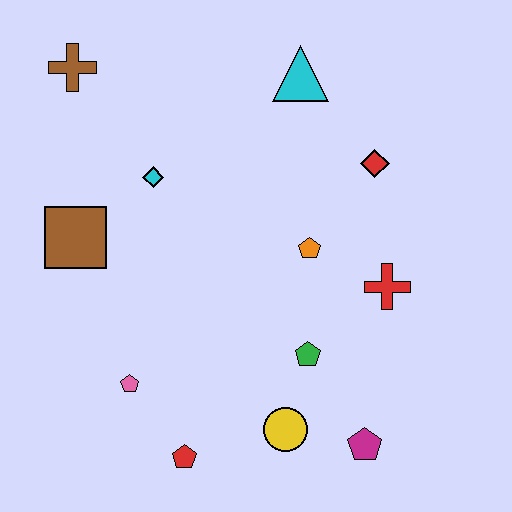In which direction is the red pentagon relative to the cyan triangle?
The red pentagon is below the cyan triangle.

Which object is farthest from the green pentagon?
The brown cross is farthest from the green pentagon.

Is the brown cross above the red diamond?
Yes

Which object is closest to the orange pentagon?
The red cross is closest to the orange pentagon.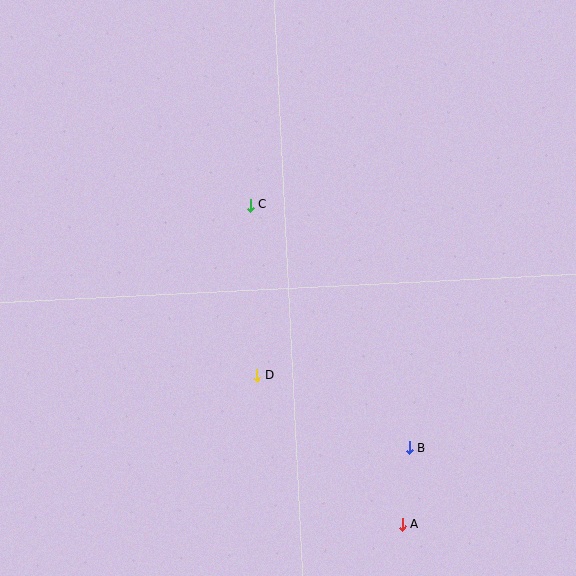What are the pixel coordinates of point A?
Point A is at (402, 525).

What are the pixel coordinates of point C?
Point C is at (250, 205).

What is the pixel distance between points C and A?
The distance between C and A is 354 pixels.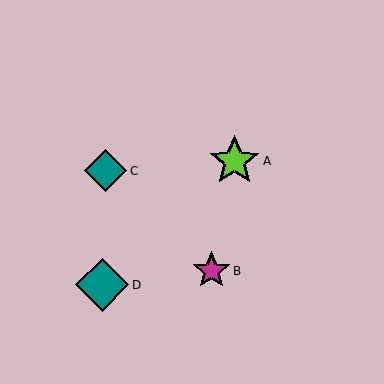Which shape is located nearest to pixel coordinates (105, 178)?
The teal diamond (labeled C) at (106, 171) is nearest to that location.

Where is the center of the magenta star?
The center of the magenta star is at (211, 271).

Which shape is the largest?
The teal diamond (labeled D) is the largest.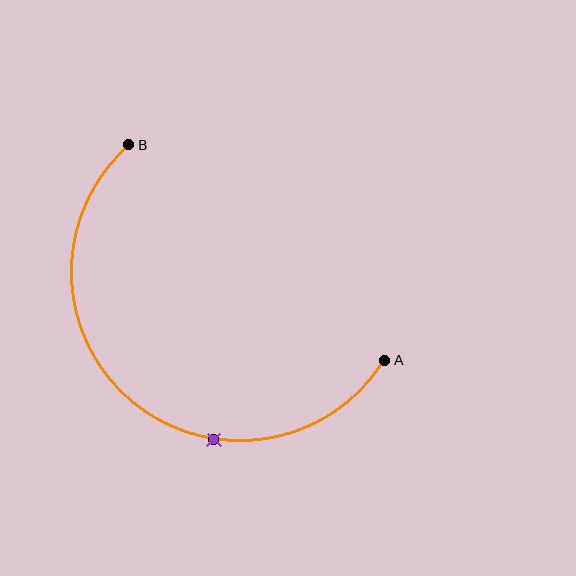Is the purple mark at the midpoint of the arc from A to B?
No. The purple mark lies on the arc but is closer to endpoint A. The arc midpoint would be at the point on the curve equidistant along the arc from both A and B.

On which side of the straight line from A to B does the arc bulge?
The arc bulges below and to the left of the straight line connecting A and B.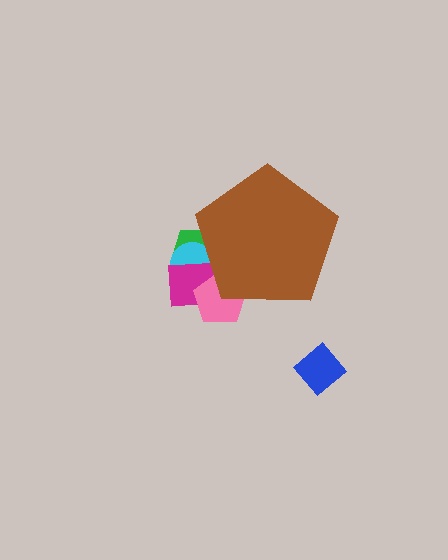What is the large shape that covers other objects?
A brown pentagon.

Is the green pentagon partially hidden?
Yes, the green pentagon is partially hidden behind the brown pentagon.